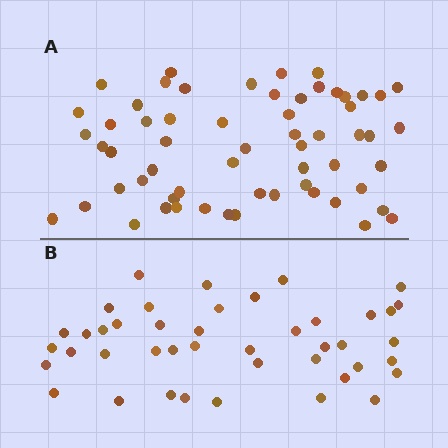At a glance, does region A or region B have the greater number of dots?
Region A (the top region) has more dots.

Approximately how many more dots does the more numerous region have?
Region A has approximately 15 more dots than region B.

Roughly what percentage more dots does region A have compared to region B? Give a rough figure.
About 40% more.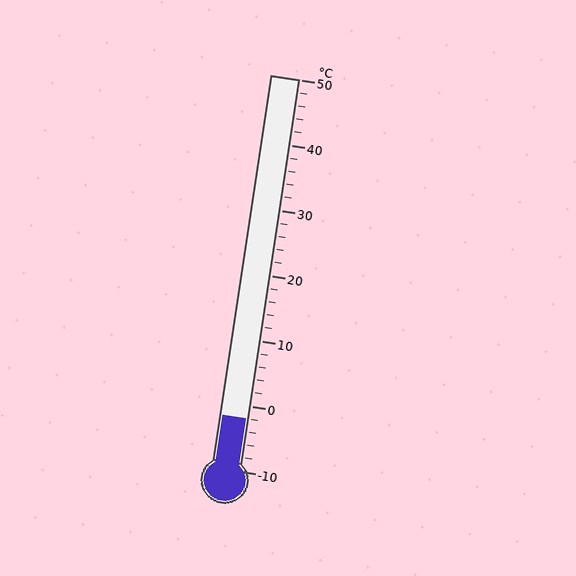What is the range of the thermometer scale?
The thermometer scale ranges from -10°C to 50°C.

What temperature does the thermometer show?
The thermometer shows approximately -2°C.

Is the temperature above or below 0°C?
The temperature is below 0°C.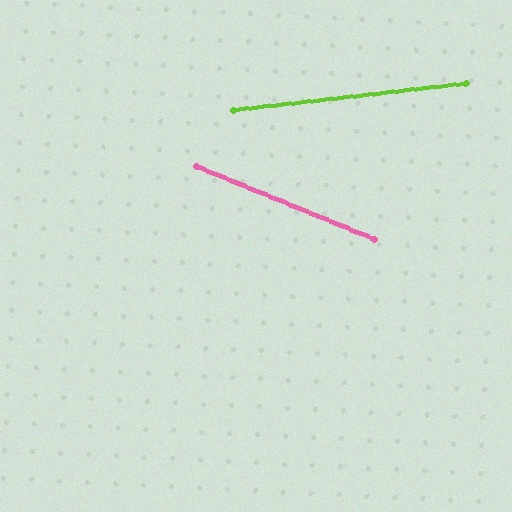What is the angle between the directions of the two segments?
Approximately 29 degrees.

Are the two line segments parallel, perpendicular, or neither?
Neither parallel nor perpendicular — they differ by about 29°.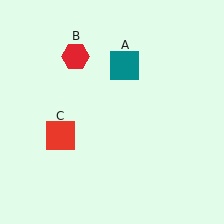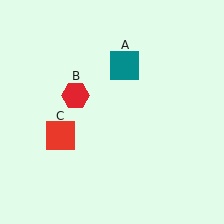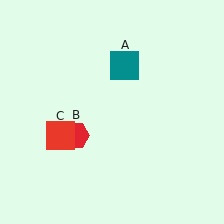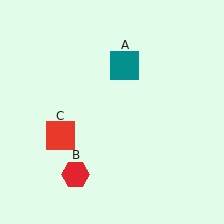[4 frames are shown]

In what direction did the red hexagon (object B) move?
The red hexagon (object B) moved down.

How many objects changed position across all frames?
1 object changed position: red hexagon (object B).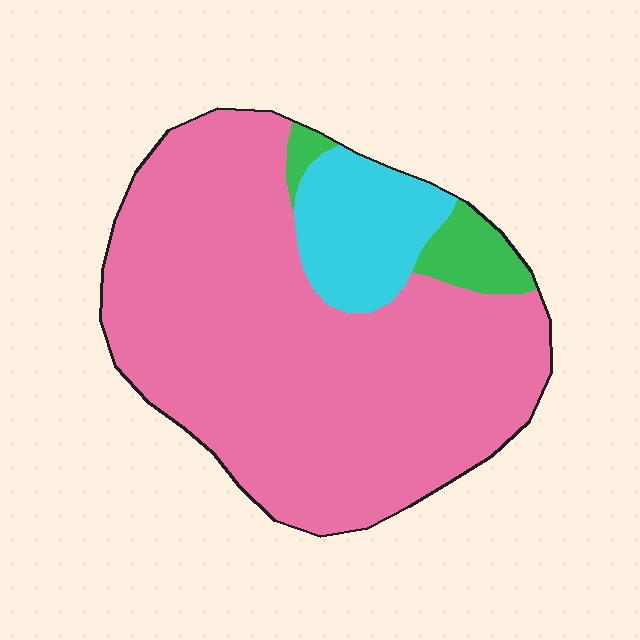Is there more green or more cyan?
Cyan.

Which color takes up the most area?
Pink, at roughly 80%.